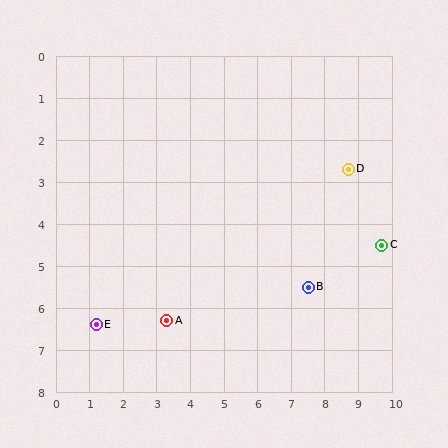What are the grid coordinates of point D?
Point D is at approximately (8.7, 2.7).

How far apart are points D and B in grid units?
Points D and B are about 3.0 grid units apart.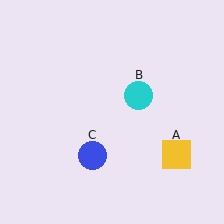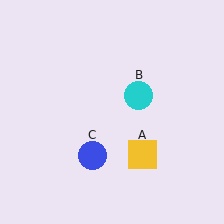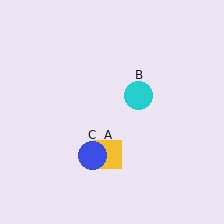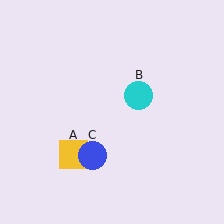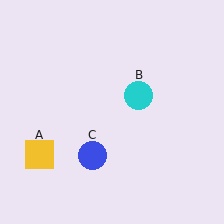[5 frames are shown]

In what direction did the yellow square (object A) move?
The yellow square (object A) moved left.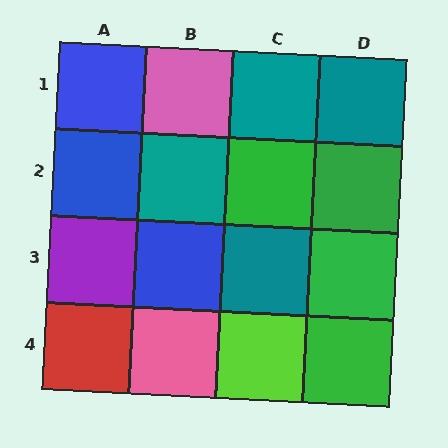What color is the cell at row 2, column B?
Teal.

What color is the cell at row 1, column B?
Pink.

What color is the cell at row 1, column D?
Teal.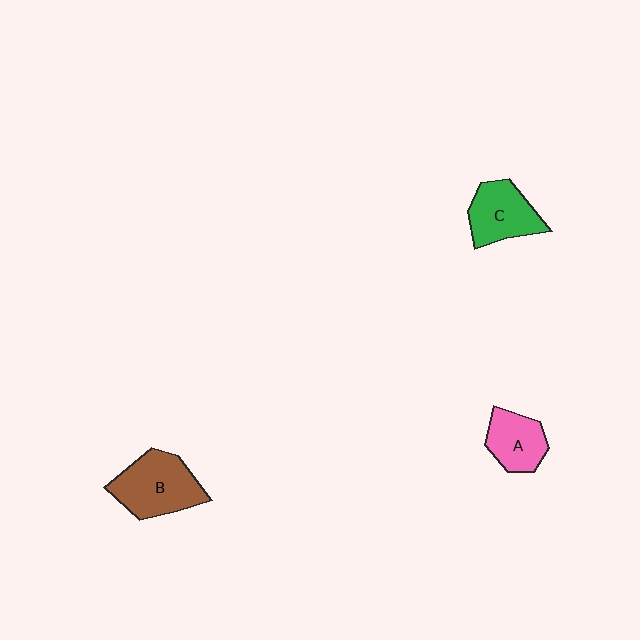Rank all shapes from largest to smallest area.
From largest to smallest: B (brown), C (green), A (pink).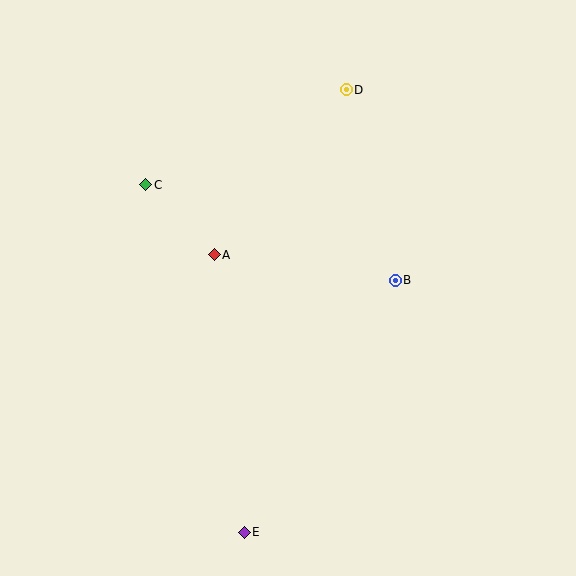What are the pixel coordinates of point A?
Point A is at (214, 255).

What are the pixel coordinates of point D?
Point D is at (346, 90).